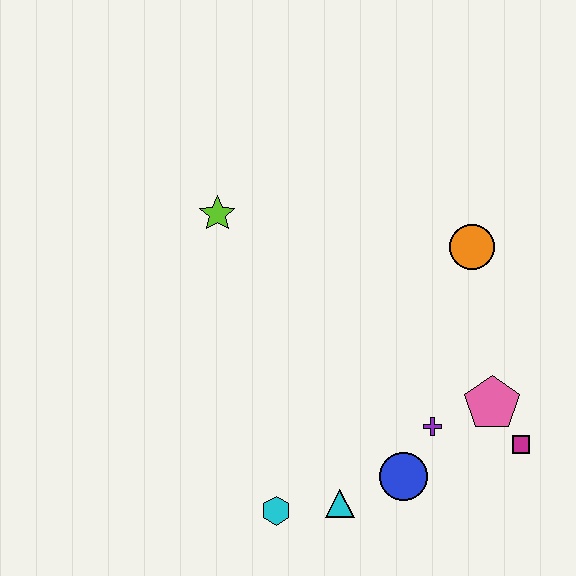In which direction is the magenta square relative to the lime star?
The magenta square is to the right of the lime star.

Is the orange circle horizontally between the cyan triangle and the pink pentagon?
Yes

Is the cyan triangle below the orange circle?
Yes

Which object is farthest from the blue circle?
The lime star is farthest from the blue circle.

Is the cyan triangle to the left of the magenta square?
Yes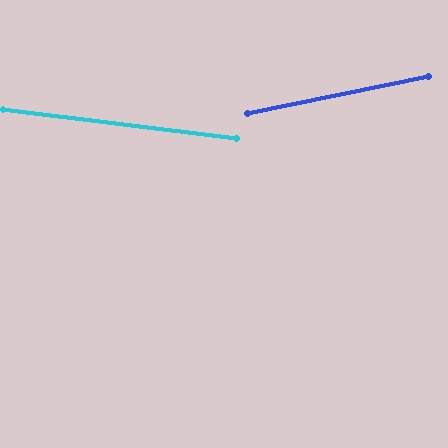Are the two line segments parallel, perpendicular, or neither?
Neither parallel nor perpendicular — they differ by about 18°.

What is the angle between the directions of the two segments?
Approximately 18 degrees.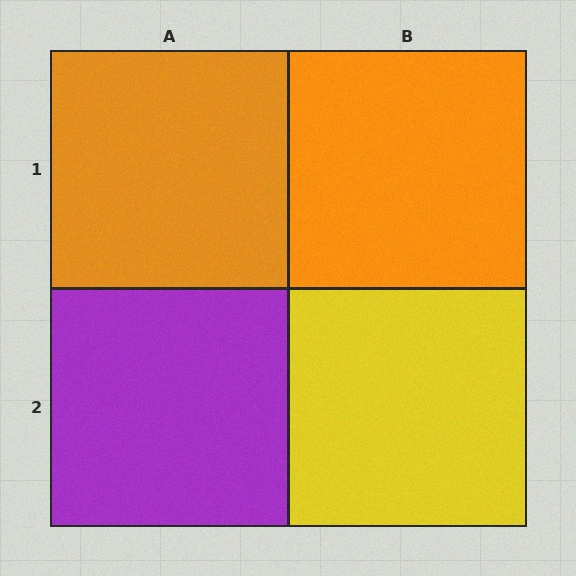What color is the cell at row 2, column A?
Purple.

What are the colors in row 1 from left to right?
Orange, orange.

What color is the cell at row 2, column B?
Yellow.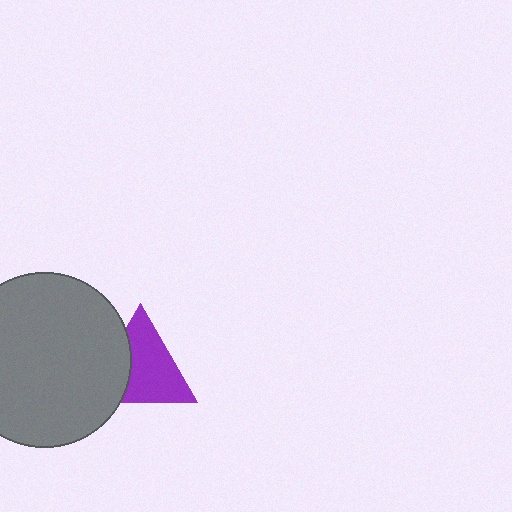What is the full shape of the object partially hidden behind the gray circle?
The partially hidden object is a purple triangle.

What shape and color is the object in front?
The object in front is a gray circle.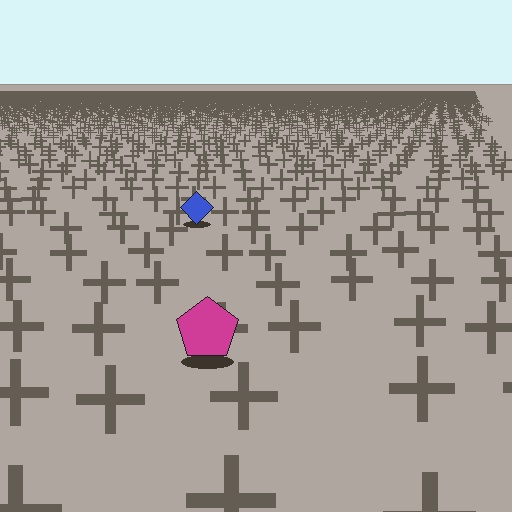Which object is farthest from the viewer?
The blue diamond is farthest from the viewer. It appears smaller and the ground texture around it is denser.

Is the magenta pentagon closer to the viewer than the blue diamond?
Yes. The magenta pentagon is closer — you can tell from the texture gradient: the ground texture is coarser near it.